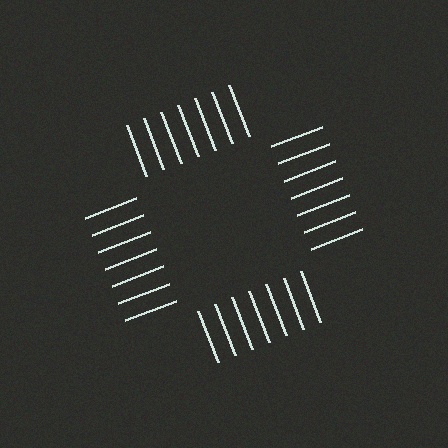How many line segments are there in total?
28 — 7 along each of the 4 edges.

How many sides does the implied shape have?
4 sides — the line-ends trace a square.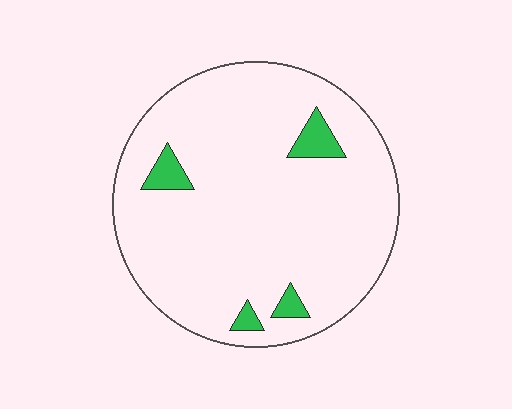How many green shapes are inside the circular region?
4.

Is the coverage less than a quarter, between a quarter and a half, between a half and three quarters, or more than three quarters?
Less than a quarter.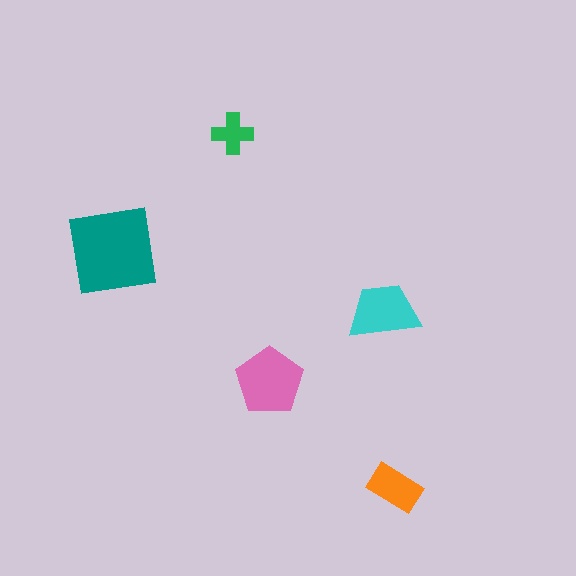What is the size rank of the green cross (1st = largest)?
5th.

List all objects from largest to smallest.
The teal square, the pink pentagon, the cyan trapezoid, the orange rectangle, the green cross.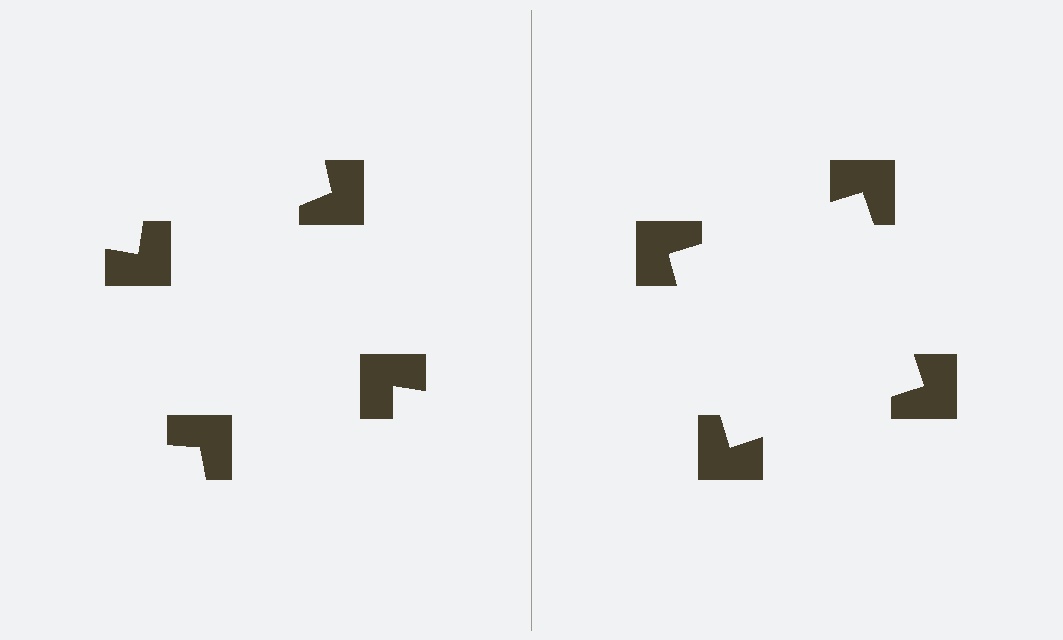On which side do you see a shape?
An illusory square appears on the right side. On the left side the wedge cuts are rotated, so no coherent shape forms.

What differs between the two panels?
The notched squares are positioned identically on both sides; only the wedge orientations differ. On the right they align to a square; on the left they are misaligned.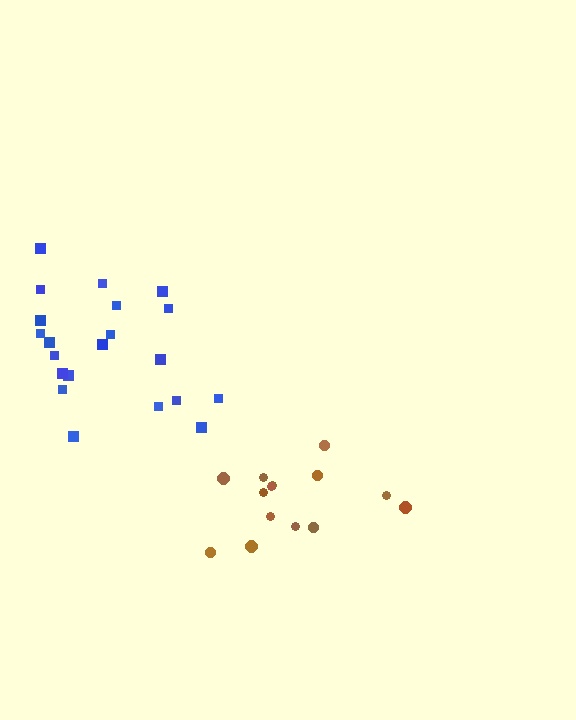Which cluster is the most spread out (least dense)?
Blue.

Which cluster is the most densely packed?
Brown.